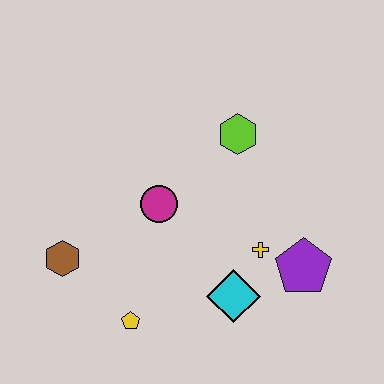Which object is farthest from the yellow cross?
The brown hexagon is farthest from the yellow cross.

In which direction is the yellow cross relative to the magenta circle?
The yellow cross is to the right of the magenta circle.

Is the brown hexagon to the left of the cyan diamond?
Yes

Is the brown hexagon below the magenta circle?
Yes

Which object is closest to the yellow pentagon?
The brown hexagon is closest to the yellow pentagon.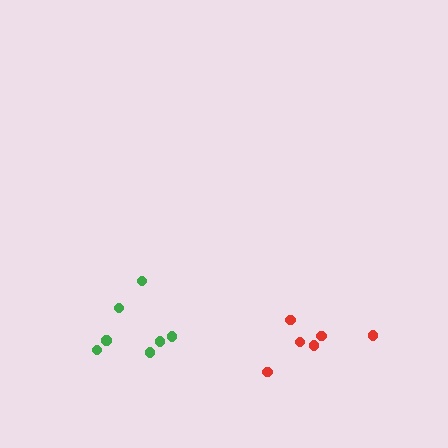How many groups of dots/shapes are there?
There are 2 groups.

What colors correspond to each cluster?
The clusters are colored: red, green.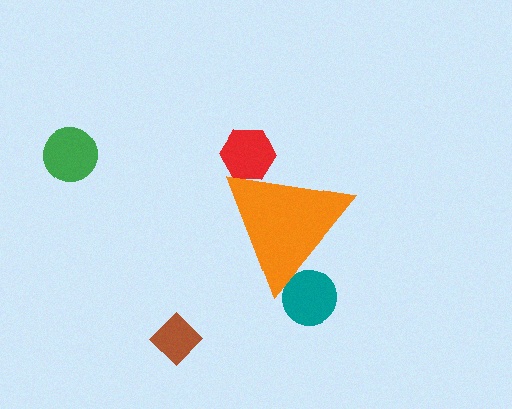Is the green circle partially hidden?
No, the green circle is fully visible.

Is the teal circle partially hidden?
Yes, the teal circle is partially hidden behind the orange triangle.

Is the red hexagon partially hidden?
Yes, the red hexagon is partially hidden behind the orange triangle.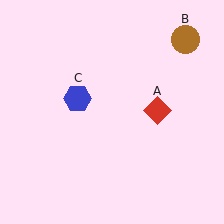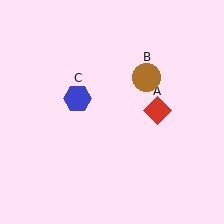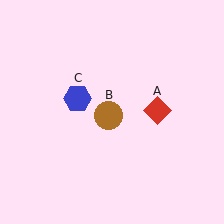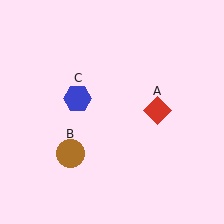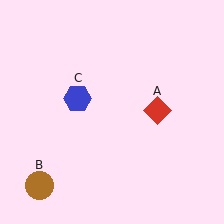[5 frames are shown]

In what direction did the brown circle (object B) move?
The brown circle (object B) moved down and to the left.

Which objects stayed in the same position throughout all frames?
Red diamond (object A) and blue hexagon (object C) remained stationary.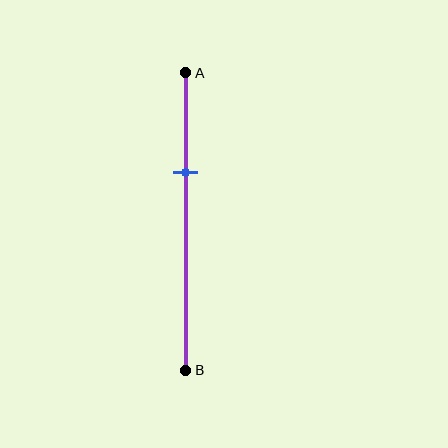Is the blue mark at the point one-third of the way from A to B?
Yes, the mark is approximately at the one-third point.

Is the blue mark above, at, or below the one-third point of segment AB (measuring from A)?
The blue mark is approximately at the one-third point of segment AB.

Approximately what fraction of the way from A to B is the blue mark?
The blue mark is approximately 35% of the way from A to B.